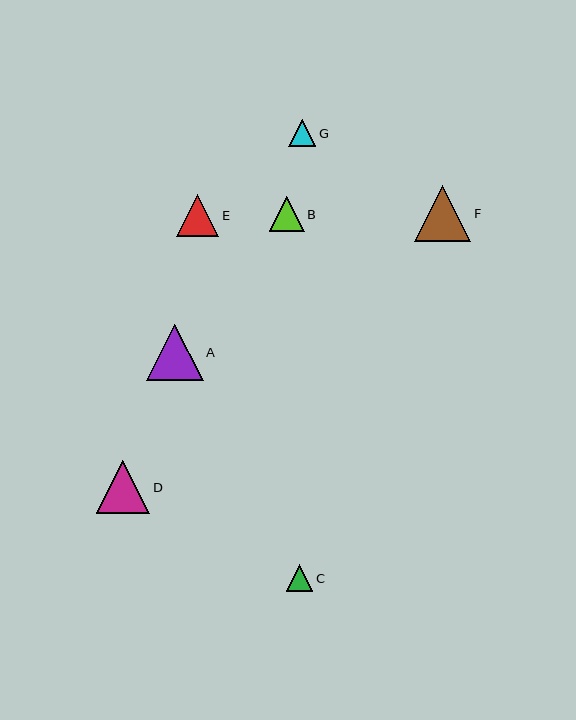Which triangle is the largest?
Triangle F is the largest with a size of approximately 56 pixels.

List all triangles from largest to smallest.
From largest to smallest: F, A, D, E, B, C, G.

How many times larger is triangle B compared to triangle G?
Triangle B is approximately 1.3 times the size of triangle G.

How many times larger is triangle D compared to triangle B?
Triangle D is approximately 1.5 times the size of triangle B.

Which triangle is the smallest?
Triangle G is the smallest with a size of approximately 27 pixels.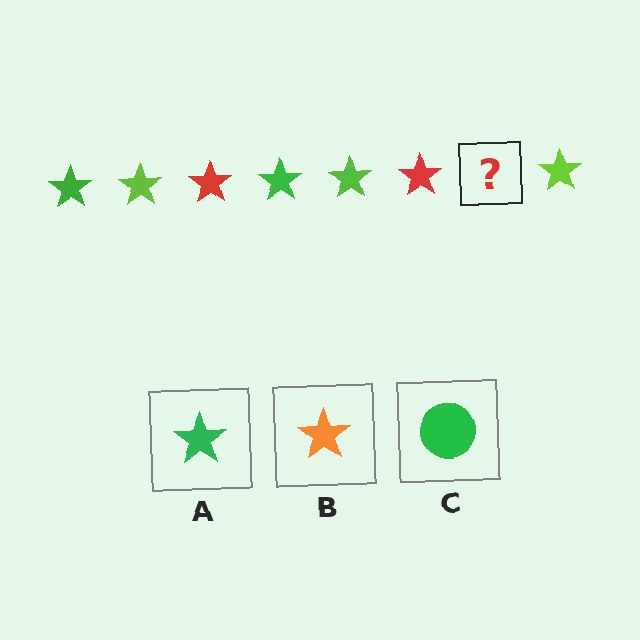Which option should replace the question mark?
Option A.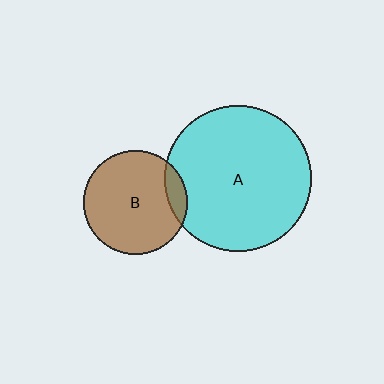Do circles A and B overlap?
Yes.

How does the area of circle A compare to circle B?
Approximately 2.0 times.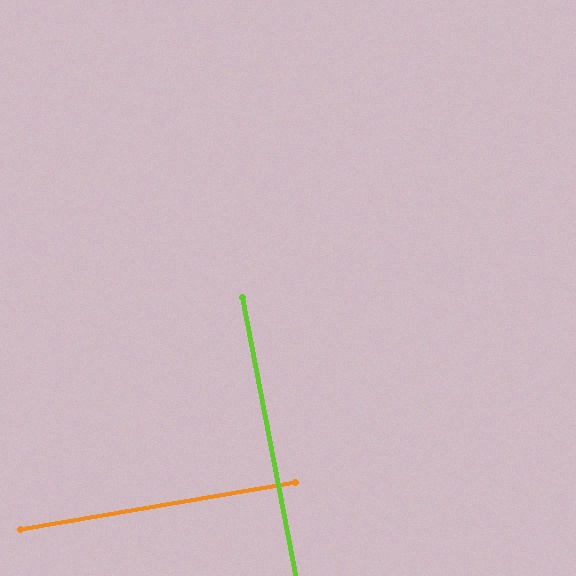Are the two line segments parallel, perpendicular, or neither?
Perpendicular — they meet at approximately 89°.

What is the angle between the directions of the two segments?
Approximately 89 degrees.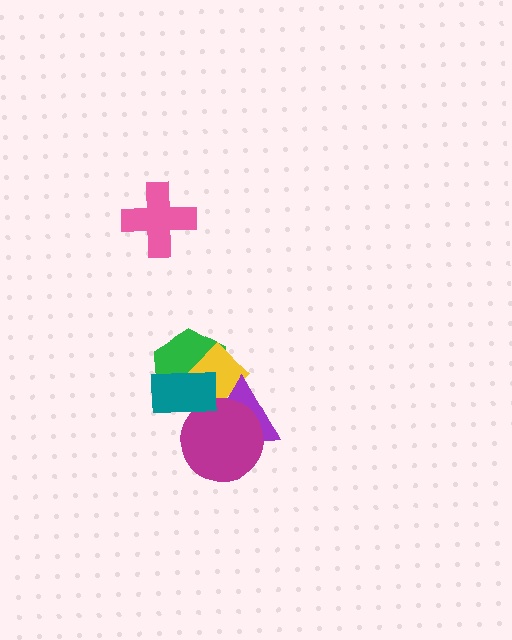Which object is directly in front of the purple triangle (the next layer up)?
The magenta circle is directly in front of the purple triangle.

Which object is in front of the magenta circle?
The teal rectangle is in front of the magenta circle.